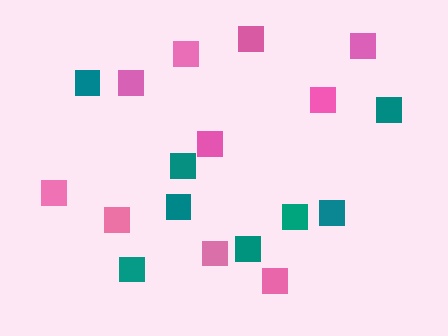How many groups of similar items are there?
There are 2 groups: one group of pink squares (10) and one group of teal squares (8).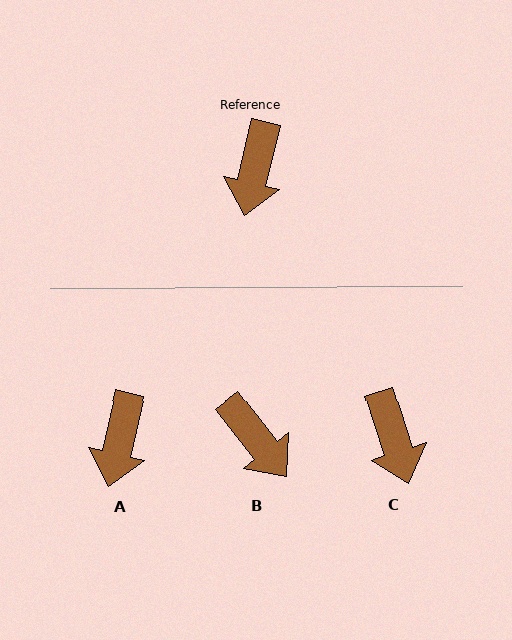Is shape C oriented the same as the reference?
No, it is off by about 31 degrees.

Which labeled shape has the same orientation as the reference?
A.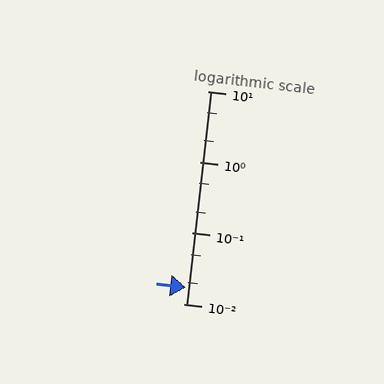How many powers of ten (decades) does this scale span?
The scale spans 3 decades, from 0.01 to 10.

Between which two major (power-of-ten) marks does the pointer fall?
The pointer is between 0.01 and 0.1.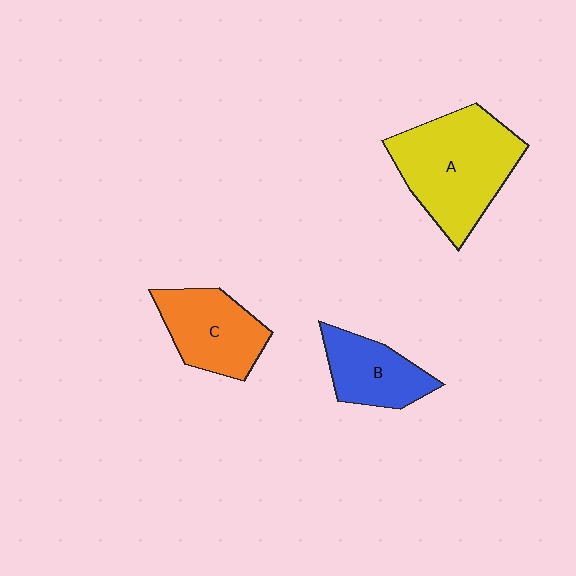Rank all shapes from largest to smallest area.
From largest to smallest: A (yellow), C (orange), B (blue).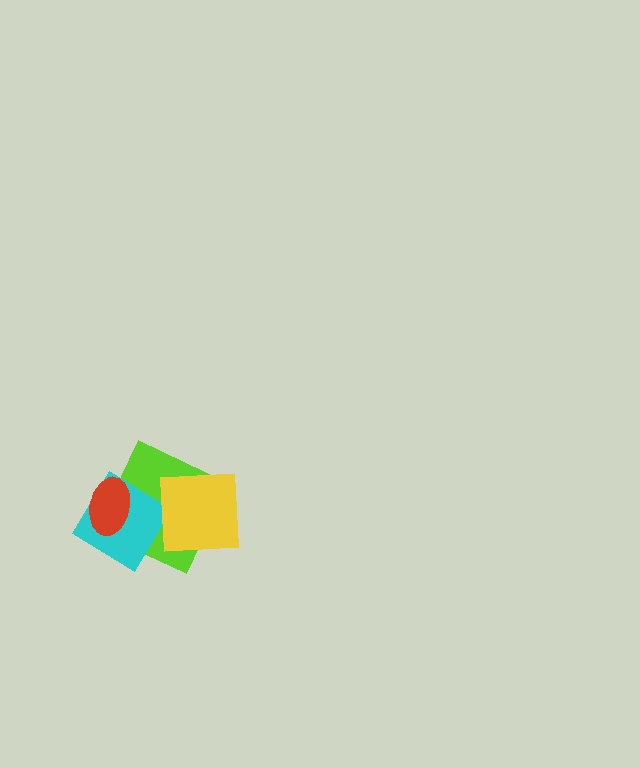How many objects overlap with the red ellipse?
2 objects overlap with the red ellipse.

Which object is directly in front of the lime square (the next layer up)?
The cyan diamond is directly in front of the lime square.